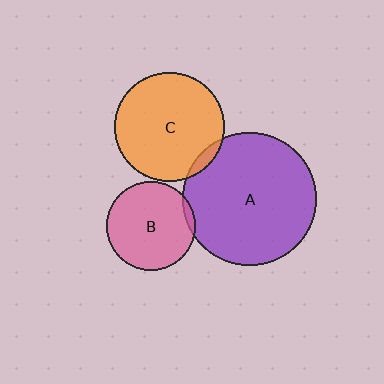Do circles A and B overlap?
Yes.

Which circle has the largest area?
Circle A (purple).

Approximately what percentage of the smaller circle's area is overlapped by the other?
Approximately 5%.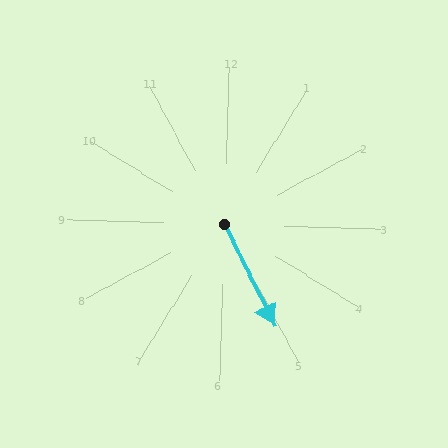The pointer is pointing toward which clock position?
Roughly 5 o'clock.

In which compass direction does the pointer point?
Southeast.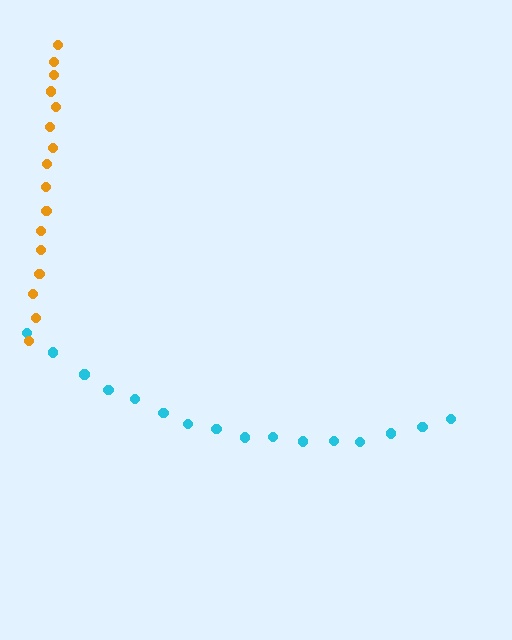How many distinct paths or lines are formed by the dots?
There are 2 distinct paths.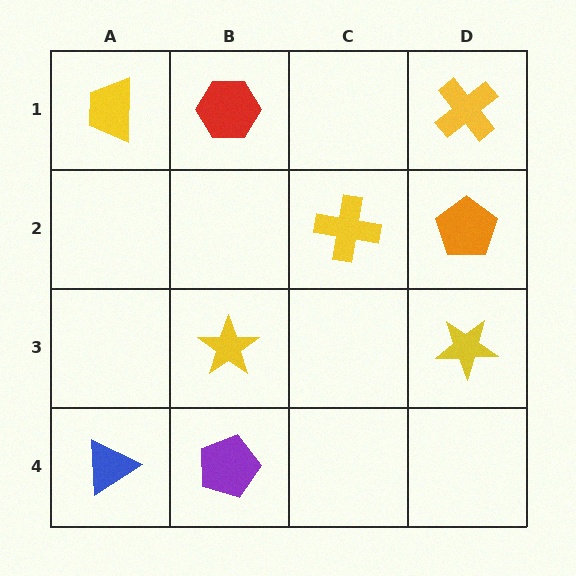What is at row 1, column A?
A yellow trapezoid.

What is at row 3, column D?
A yellow star.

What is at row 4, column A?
A blue triangle.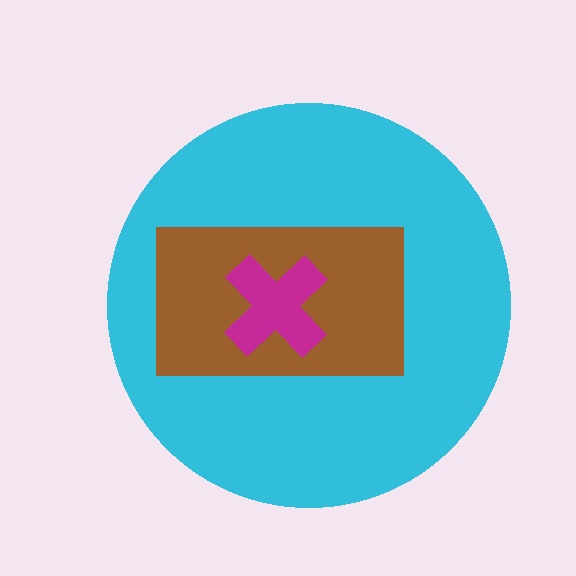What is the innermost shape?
The magenta cross.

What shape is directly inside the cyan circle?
The brown rectangle.